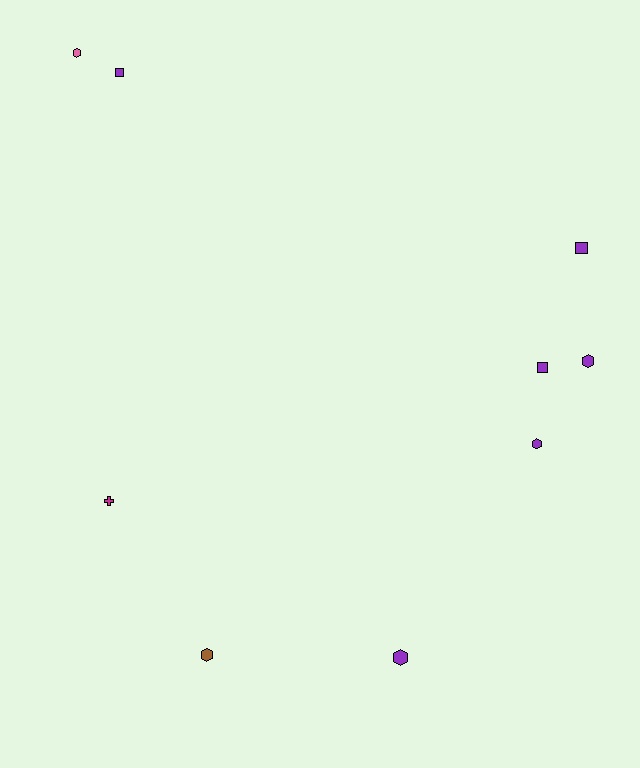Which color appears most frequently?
Purple, with 6 objects.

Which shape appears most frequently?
Hexagon, with 5 objects.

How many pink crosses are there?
There are no pink crosses.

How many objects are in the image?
There are 9 objects.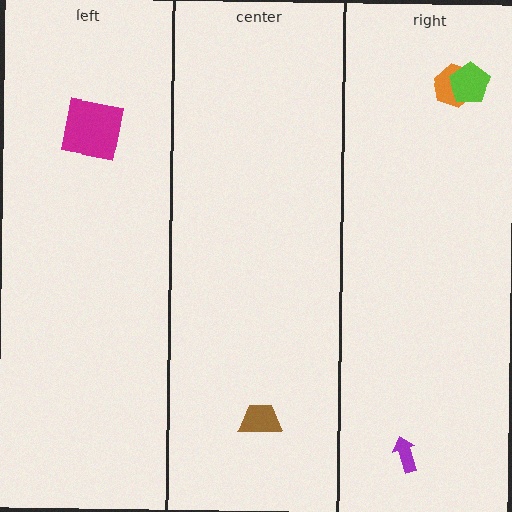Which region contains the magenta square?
The left region.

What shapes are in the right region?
The orange hexagon, the purple arrow, the lime pentagon.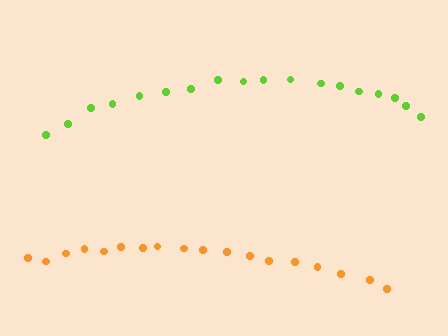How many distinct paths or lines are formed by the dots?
There are 2 distinct paths.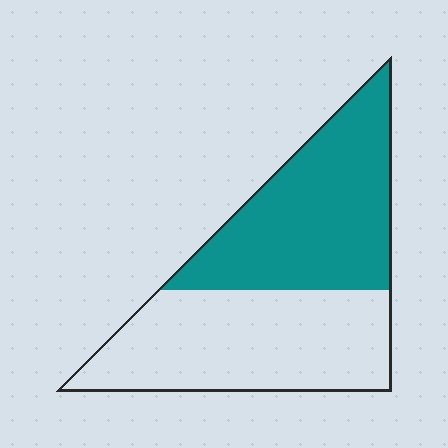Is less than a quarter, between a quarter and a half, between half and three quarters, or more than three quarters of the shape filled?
Between a quarter and a half.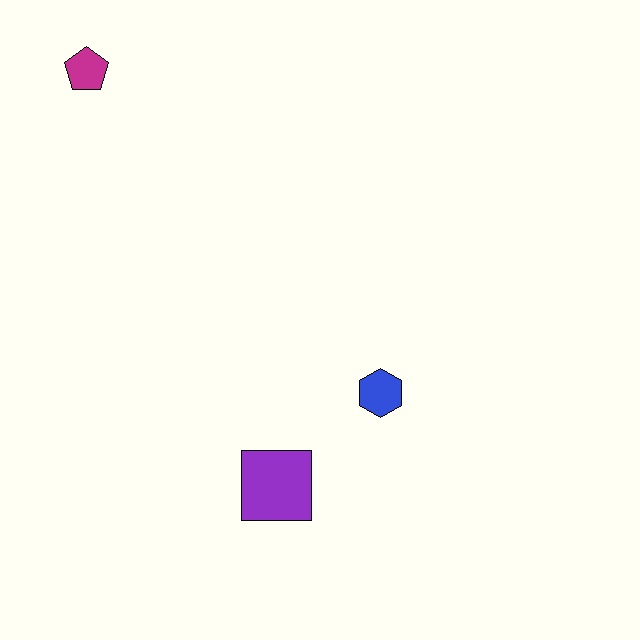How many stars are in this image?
There are no stars.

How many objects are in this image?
There are 3 objects.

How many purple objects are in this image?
There is 1 purple object.